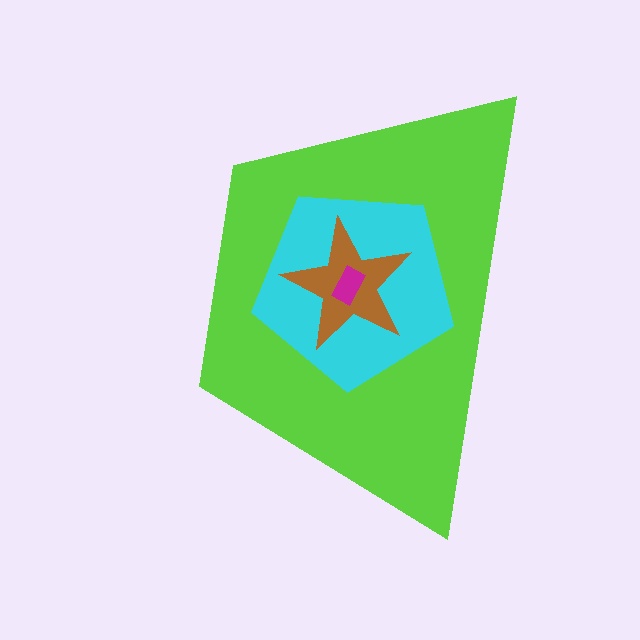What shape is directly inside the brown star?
The magenta rectangle.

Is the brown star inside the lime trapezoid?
Yes.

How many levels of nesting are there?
4.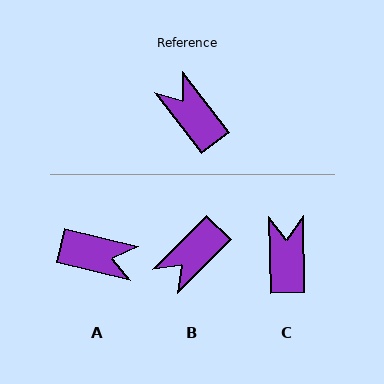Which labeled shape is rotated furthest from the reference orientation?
A, about 141 degrees away.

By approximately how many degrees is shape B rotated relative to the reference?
Approximately 98 degrees counter-clockwise.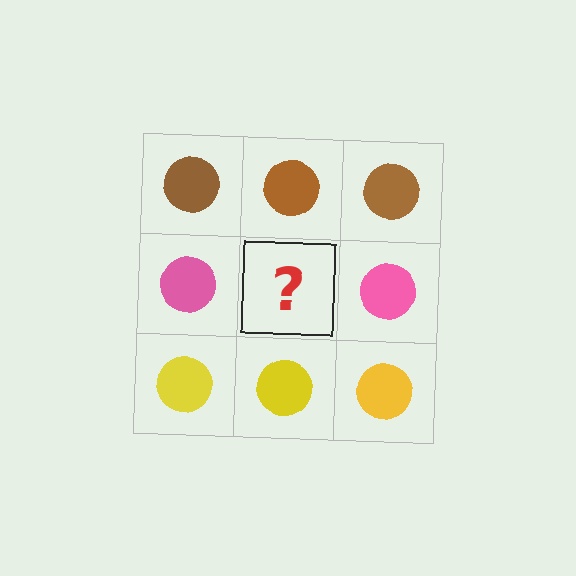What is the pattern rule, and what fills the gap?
The rule is that each row has a consistent color. The gap should be filled with a pink circle.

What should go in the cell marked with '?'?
The missing cell should contain a pink circle.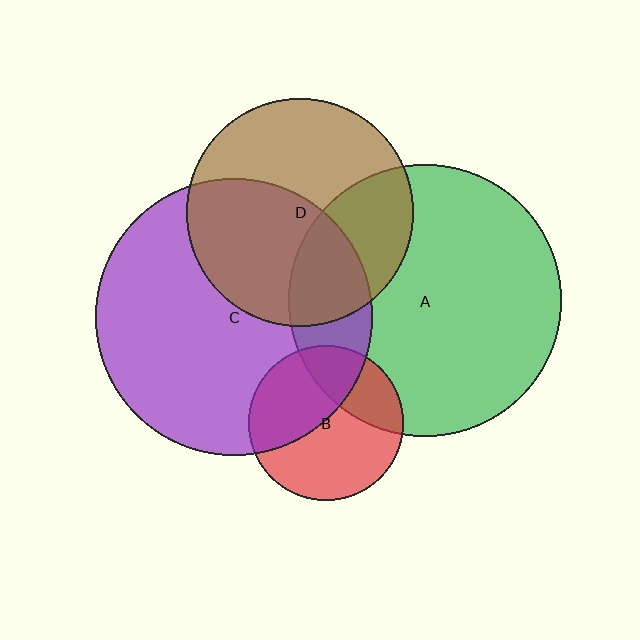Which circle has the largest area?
Circle C (purple).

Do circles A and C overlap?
Yes.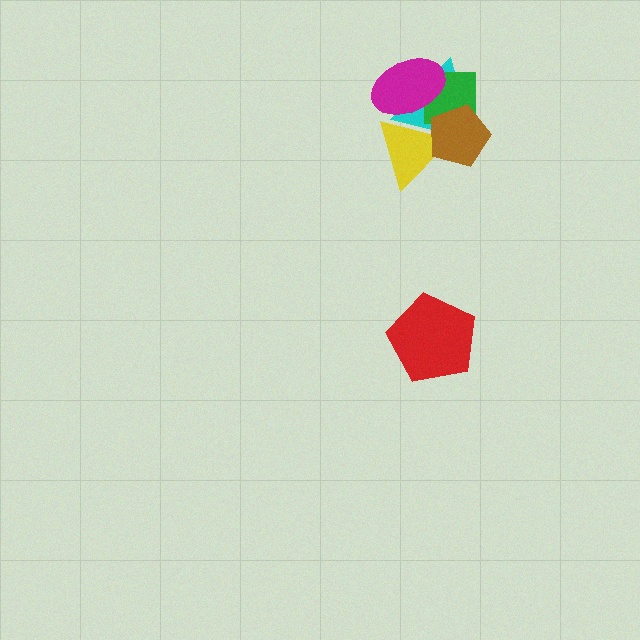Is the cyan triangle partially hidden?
Yes, it is partially covered by another shape.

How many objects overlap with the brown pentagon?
3 objects overlap with the brown pentagon.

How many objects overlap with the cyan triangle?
4 objects overlap with the cyan triangle.